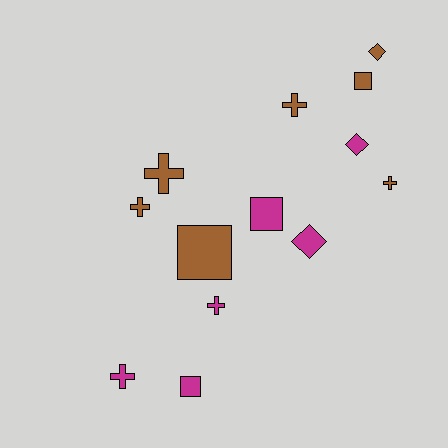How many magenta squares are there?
There are 2 magenta squares.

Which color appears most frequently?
Brown, with 7 objects.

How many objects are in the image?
There are 13 objects.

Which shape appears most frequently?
Cross, with 6 objects.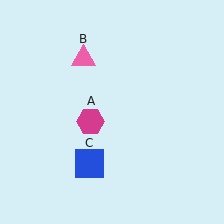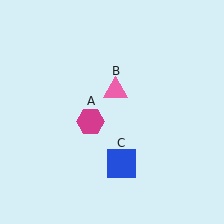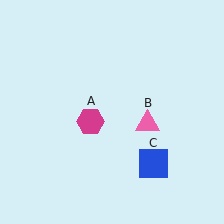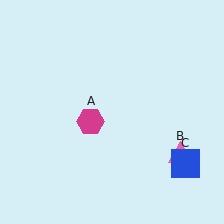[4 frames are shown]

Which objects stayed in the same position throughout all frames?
Magenta hexagon (object A) remained stationary.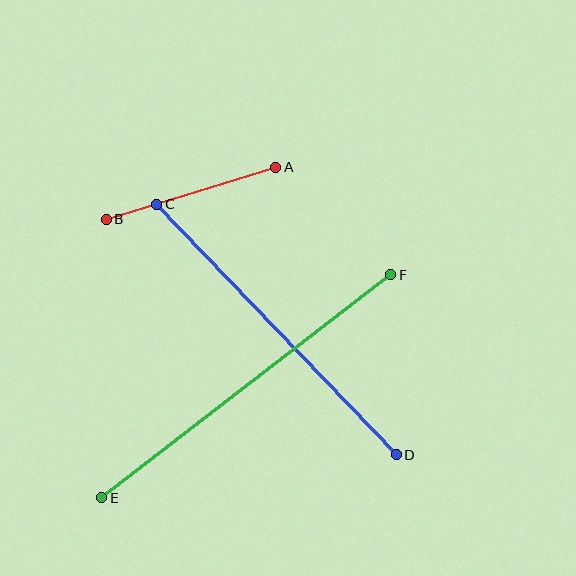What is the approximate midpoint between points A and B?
The midpoint is at approximately (191, 193) pixels.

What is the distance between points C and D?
The distance is approximately 346 pixels.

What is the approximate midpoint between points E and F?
The midpoint is at approximately (246, 386) pixels.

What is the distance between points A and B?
The distance is approximately 177 pixels.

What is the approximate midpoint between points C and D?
The midpoint is at approximately (277, 329) pixels.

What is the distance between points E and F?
The distance is approximately 365 pixels.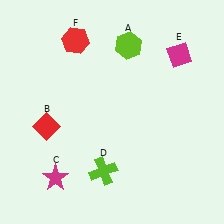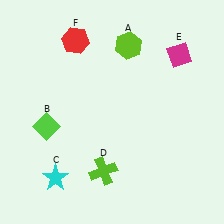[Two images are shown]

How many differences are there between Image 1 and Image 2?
There are 2 differences between the two images.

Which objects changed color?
B changed from red to lime. C changed from magenta to cyan.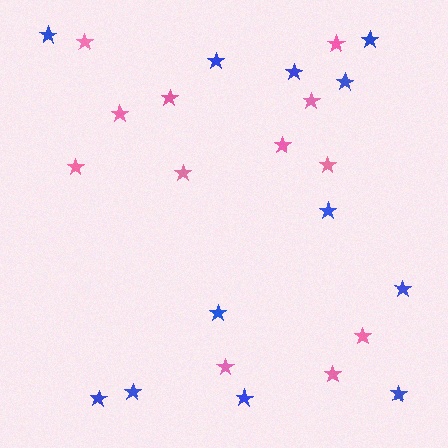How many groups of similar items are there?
There are 2 groups: one group of blue stars (12) and one group of pink stars (12).